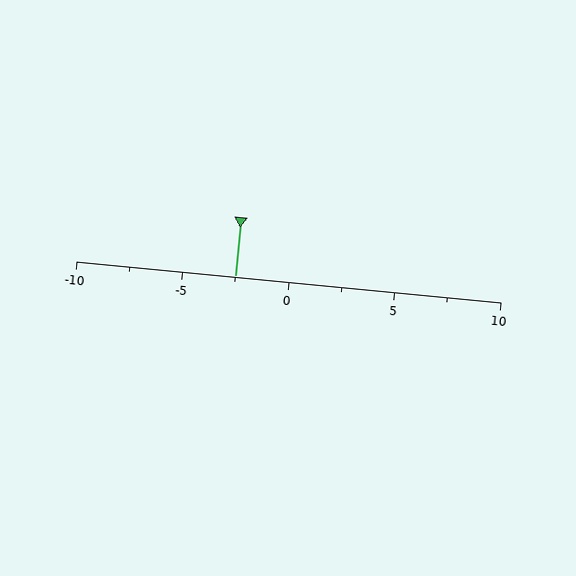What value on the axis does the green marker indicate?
The marker indicates approximately -2.5.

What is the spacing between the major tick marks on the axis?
The major ticks are spaced 5 apart.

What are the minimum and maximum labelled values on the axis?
The axis runs from -10 to 10.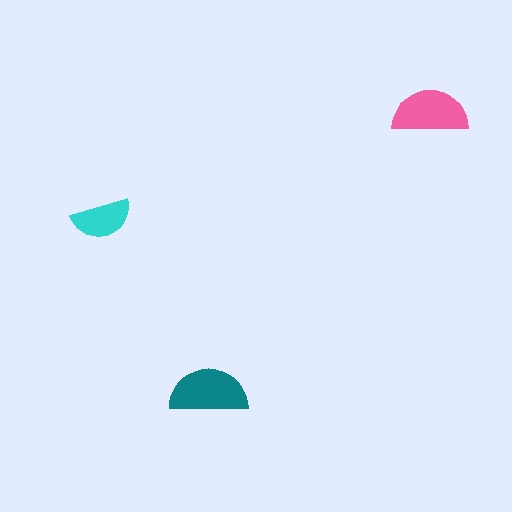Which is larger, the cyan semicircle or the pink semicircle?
The pink one.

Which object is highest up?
The pink semicircle is topmost.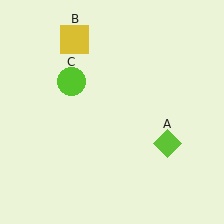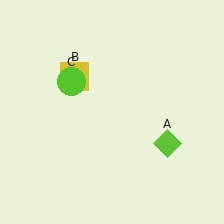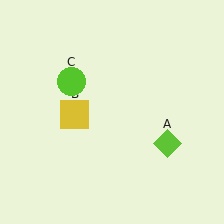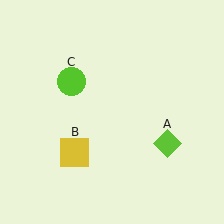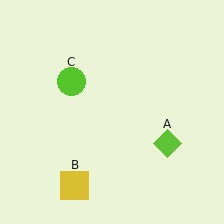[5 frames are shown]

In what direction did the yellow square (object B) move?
The yellow square (object B) moved down.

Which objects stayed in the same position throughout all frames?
Lime diamond (object A) and lime circle (object C) remained stationary.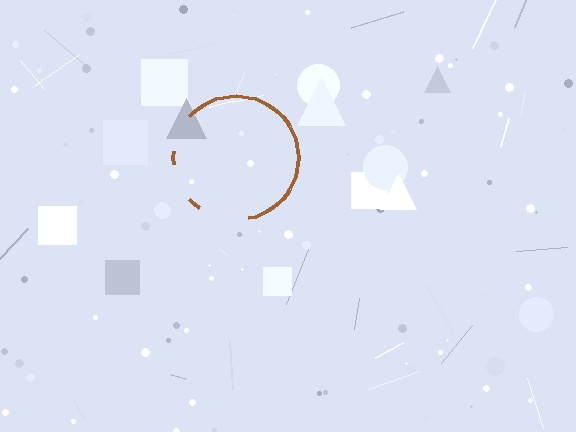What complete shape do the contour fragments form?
The contour fragments form a circle.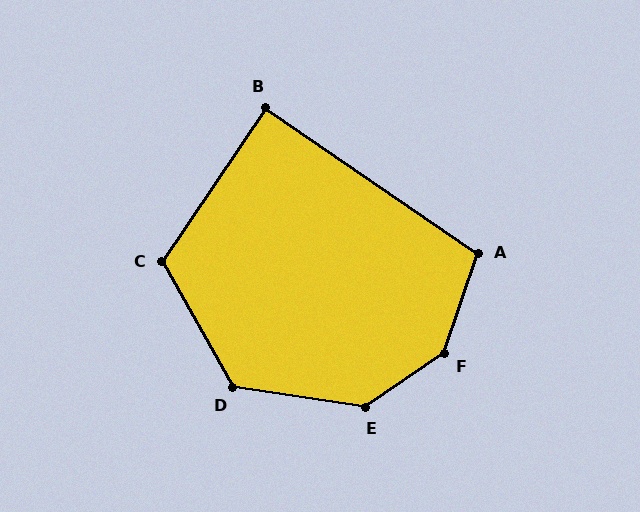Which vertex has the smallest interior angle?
B, at approximately 89 degrees.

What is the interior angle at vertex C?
Approximately 117 degrees (obtuse).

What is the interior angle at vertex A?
Approximately 106 degrees (obtuse).